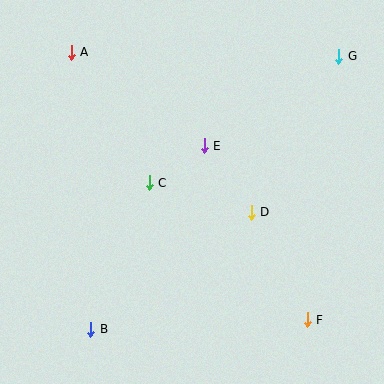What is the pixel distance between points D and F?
The distance between D and F is 121 pixels.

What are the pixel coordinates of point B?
Point B is at (91, 329).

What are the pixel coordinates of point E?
Point E is at (204, 146).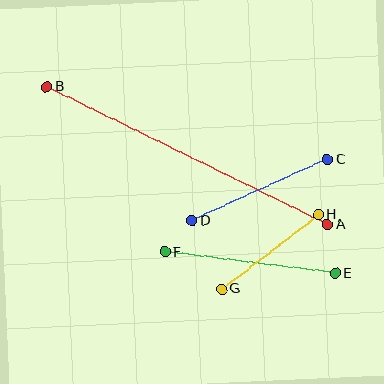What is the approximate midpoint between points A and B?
The midpoint is at approximately (187, 156) pixels.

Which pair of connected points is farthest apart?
Points A and B are farthest apart.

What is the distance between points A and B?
The distance is approximately 313 pixels.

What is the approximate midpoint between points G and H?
The midpoint is at approximately (270, 252) pixels.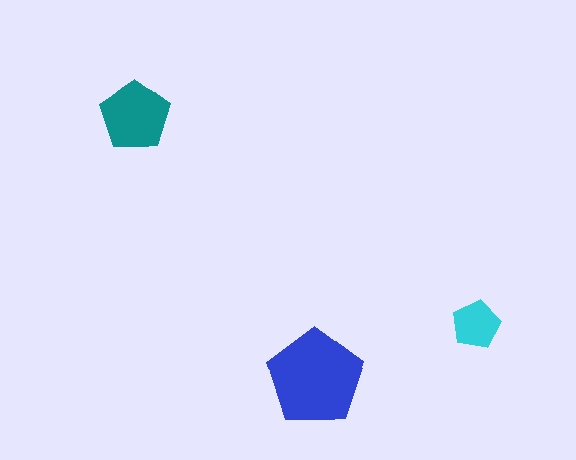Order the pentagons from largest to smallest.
the blue one, the teal one, the cyan one.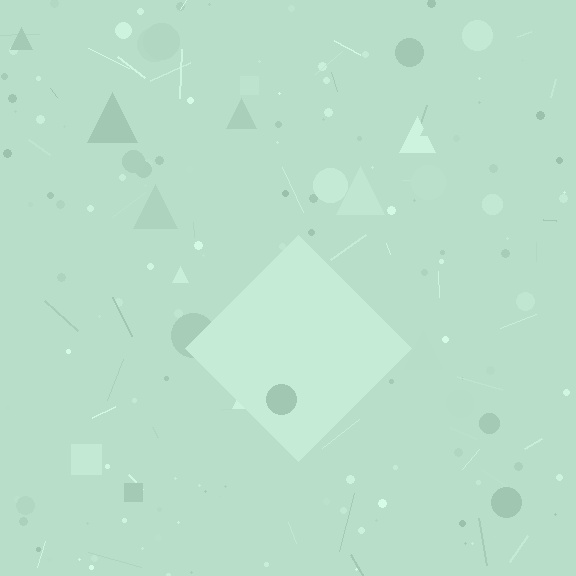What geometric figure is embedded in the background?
A diamond is embedded in the background.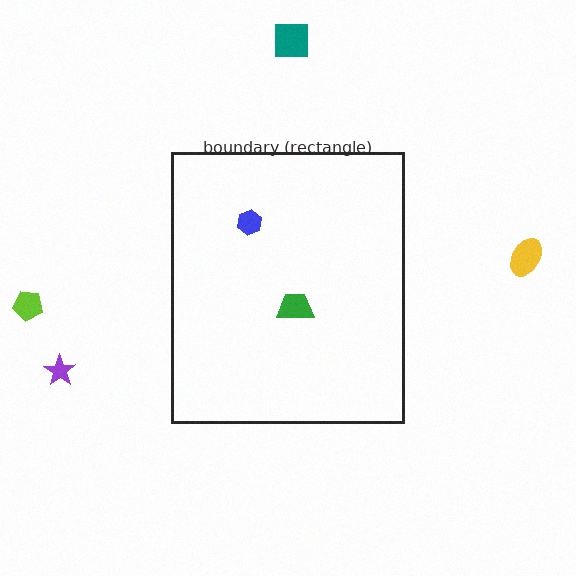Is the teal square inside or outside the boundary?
Outside.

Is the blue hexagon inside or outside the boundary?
Inside.